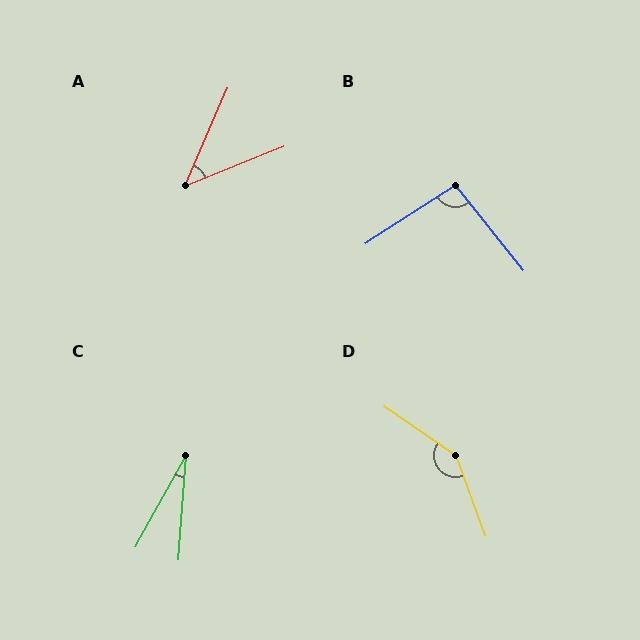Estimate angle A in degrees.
Approximately 45 degrees.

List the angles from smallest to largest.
C (25°), A (45°), B (96°), D (145°).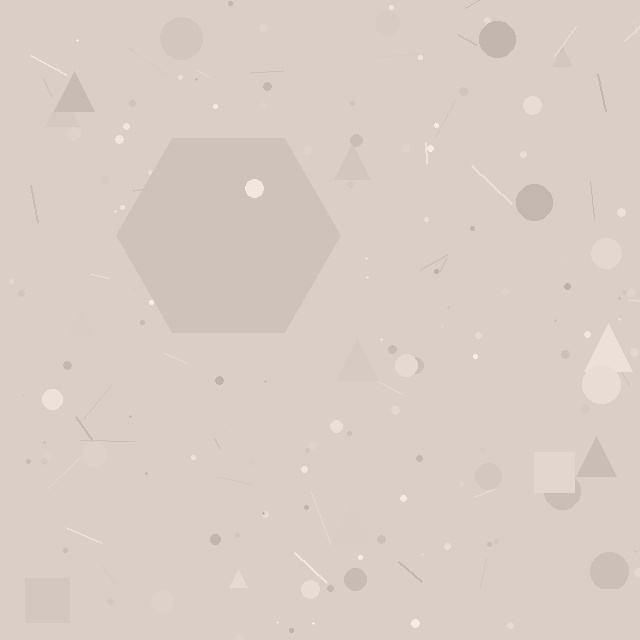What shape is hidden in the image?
A hexagon is hidden in the image.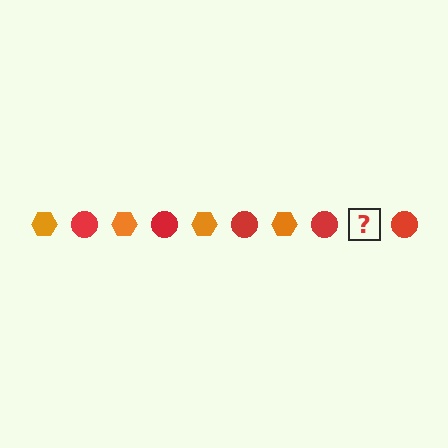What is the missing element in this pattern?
The missing element is an orange hexagon.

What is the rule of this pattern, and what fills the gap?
The rule is that the pattern alternates between orange hexagon and red circle. The gap should be filled with an orange hexagon.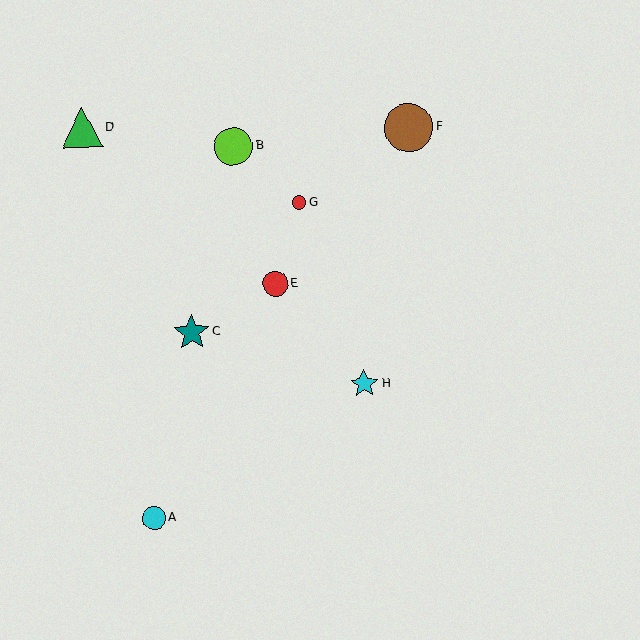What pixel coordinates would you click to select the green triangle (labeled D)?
Click at (82, 127) to select the green triangle D.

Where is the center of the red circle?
The center of the red circle is at (275, 284).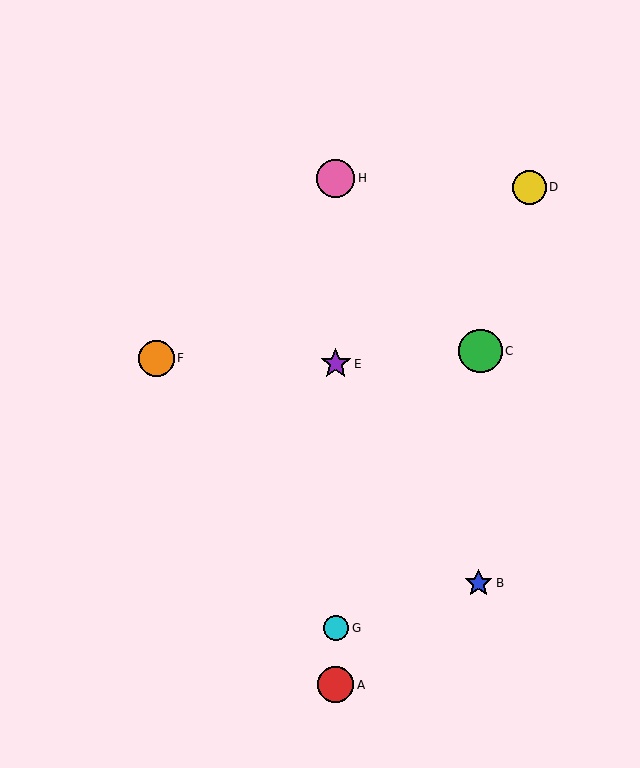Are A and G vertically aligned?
Yes, both are at x≈336.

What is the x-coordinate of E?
Object E is at x≈336.